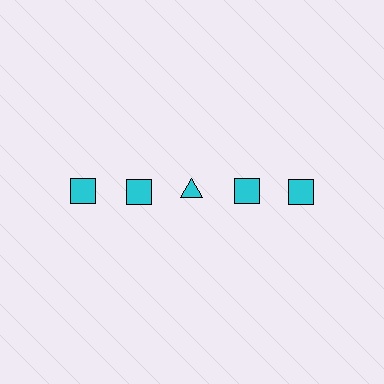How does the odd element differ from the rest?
It has a different shape: triangle instead of square.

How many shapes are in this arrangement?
There are 5 shapes arranged in a grid pattern.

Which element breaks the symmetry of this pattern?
The cyan triangle in the top row, center column breaks the symmetry. All other shapes are cyan squares.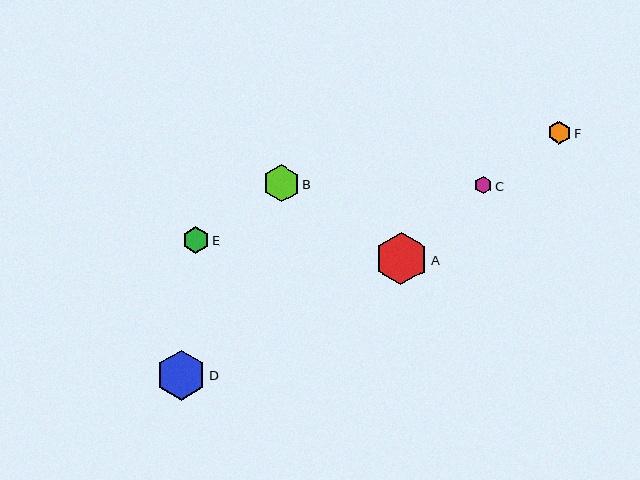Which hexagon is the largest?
Hexagon A is the largest with a size of approximately 52 pixels.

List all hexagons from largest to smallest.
From largest to smallest: A, D, B, E, F, C.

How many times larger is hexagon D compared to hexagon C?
Hexagon D is approximately 2.9 times the size of hexagon C.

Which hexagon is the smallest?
Hexagon C is the smallest with a size of approximately 17 pixels.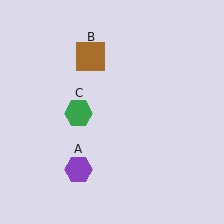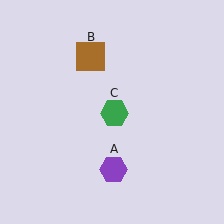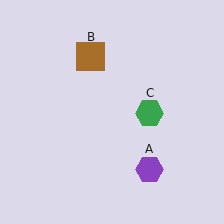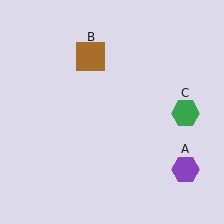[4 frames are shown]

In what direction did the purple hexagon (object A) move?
The purple hexagon (object A) moved right.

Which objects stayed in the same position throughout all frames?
Brown square (object B) remained stationary.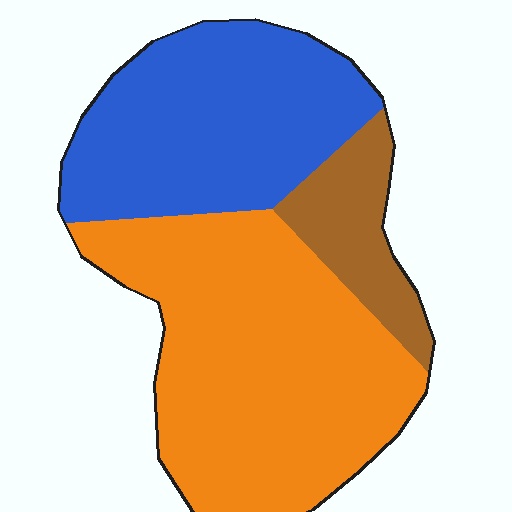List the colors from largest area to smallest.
From largest to smallest: orange, blue, brown.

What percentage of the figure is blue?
Blue covers around 35% of the figure.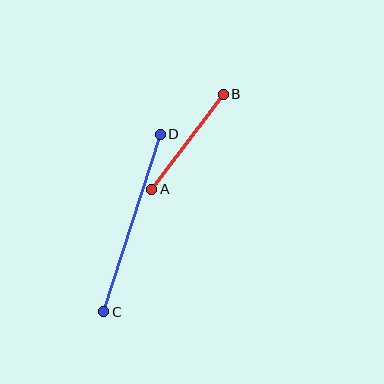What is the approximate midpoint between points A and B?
The midpoint is at approximately (188, 142) pixels.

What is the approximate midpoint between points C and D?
The midpoint is at approximately (132, 223) pixels.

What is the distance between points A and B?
The distance is approximately 119 pixels.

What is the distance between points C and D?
The distance is approximately 186 pixels.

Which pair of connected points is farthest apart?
Points C and D are farthest apart.